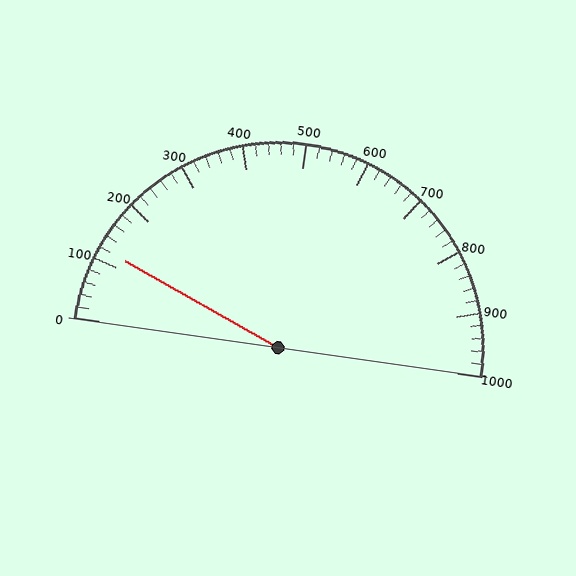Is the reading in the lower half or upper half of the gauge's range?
The reading is in the lower half of the range (0 to 1000).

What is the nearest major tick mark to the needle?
The nearest major tick mark is 100.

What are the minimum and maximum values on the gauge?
The gauge ranges from 0 to 1000.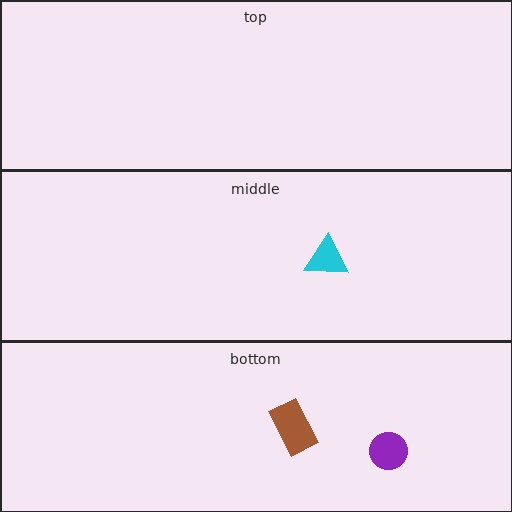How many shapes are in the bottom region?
2.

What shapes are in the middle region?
The cyan triangle.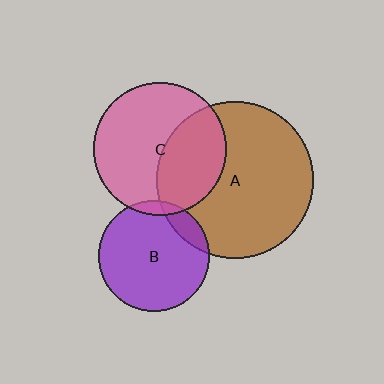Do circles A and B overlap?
Yes.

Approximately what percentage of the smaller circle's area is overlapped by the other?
Approximately 10%.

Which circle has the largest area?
Circle A (brown).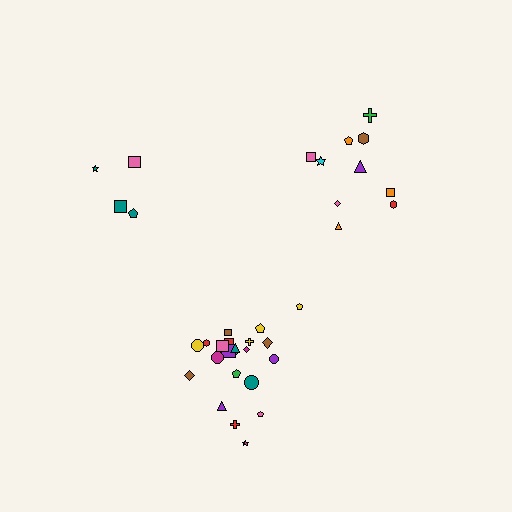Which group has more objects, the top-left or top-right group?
The top-right group.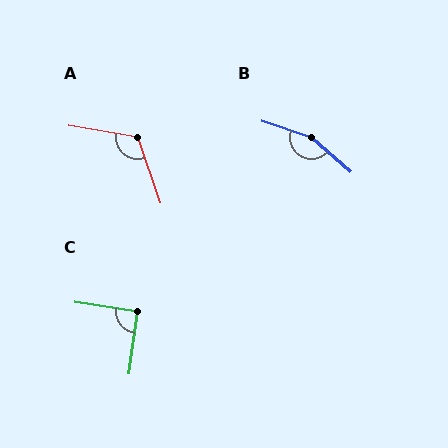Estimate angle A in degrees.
Approximately 118 degrees.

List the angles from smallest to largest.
C (91°), A (118°), B (157°).